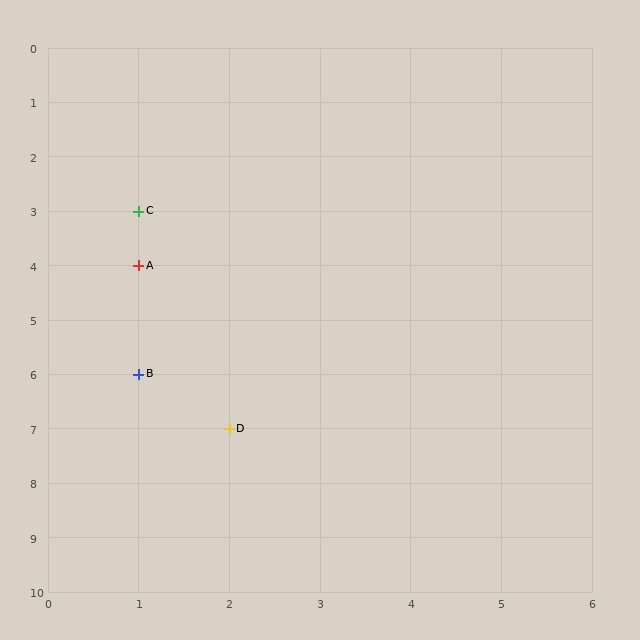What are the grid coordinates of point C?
Point C is at grid coordinates (1, 3).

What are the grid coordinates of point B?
Point B is at grid coordinates (1, 6).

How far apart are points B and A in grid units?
Points B and A are 2 rows apart.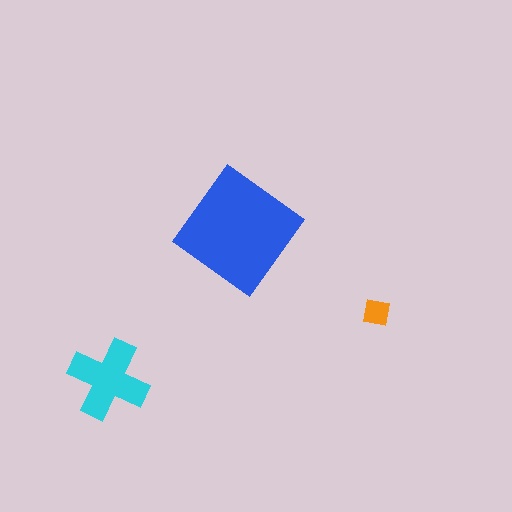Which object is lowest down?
The cyan cross is bottommost.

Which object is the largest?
The blue diamond.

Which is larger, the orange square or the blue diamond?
The blue diamond.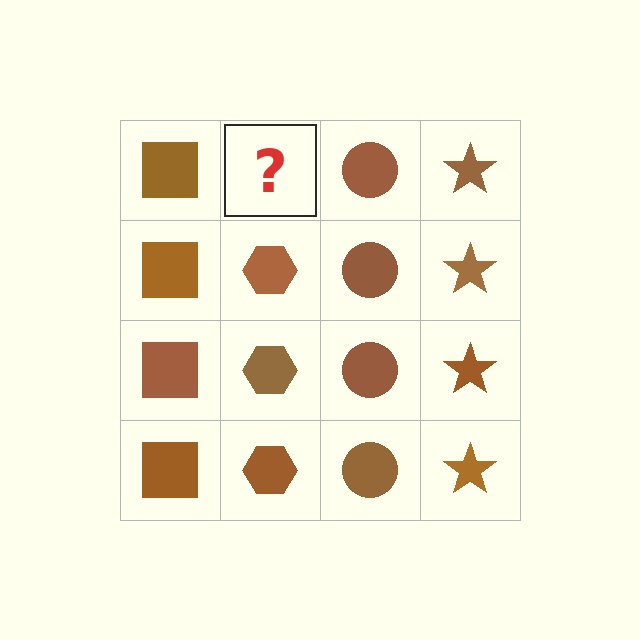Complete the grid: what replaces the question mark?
The question mark should be replaced with a brown hexagon.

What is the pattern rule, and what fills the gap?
The rule is that each column has a consistent shape. The gap should be filled with a brown hexagon.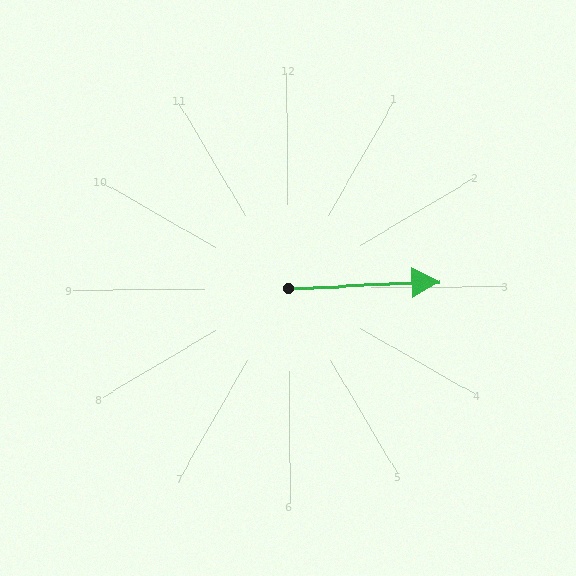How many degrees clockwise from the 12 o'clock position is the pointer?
Approximately 88 degrees.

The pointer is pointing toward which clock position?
Roughly 3 o'clock.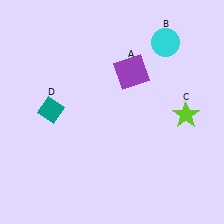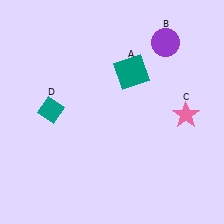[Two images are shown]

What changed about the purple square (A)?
In Image 1, A is purple. In Image 2, it changed to teal.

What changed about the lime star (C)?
In Image 1, C is lime. In Image 2, it changed to pink.